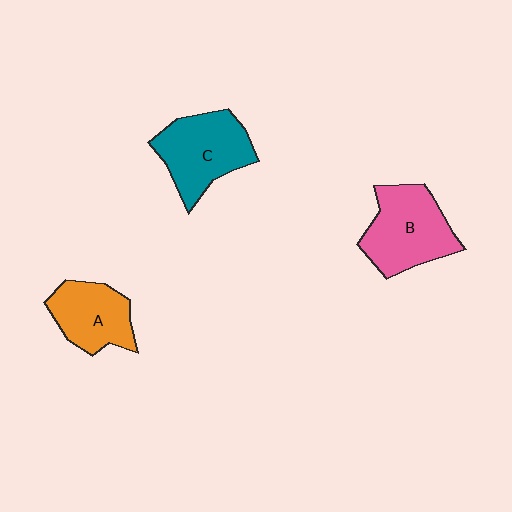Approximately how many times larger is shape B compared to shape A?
Approximately 1.3 times.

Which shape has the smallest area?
Shape A (orange).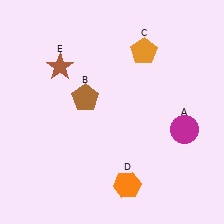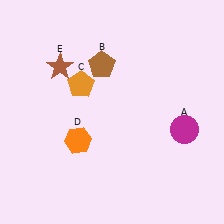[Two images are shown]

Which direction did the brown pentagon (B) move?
The brown pentagon (B) moved up.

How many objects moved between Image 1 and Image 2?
3 objects moved between the two images.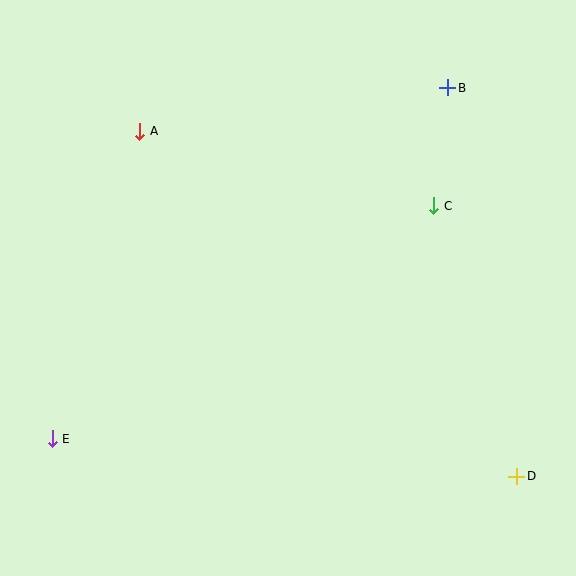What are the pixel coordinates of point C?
Point C is at (434, 206).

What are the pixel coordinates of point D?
Point D is at (517, 476).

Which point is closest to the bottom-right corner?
Point D is closest to the bottom-right corner.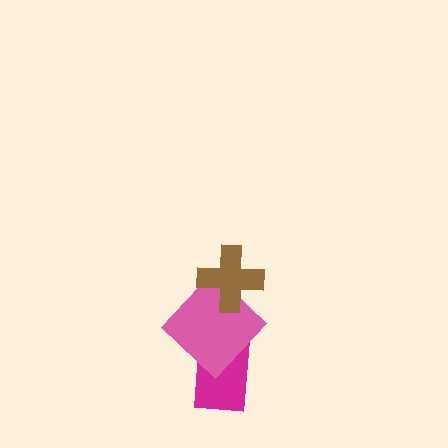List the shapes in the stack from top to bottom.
From top to bottom: the brown cross, the pink diamond, the magenta rectangle.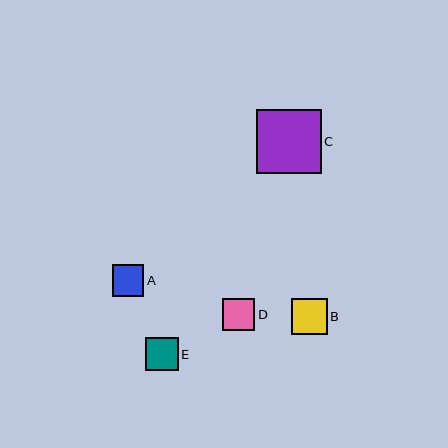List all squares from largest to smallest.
From largest to smallest: C, B, E, D, A.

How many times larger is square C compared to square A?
Square C is approximately 2.1 times the size of square A.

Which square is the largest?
Square C is the largest with a size of approximately 65 pixels.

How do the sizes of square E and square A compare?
Square E and square A are approximately the same size.